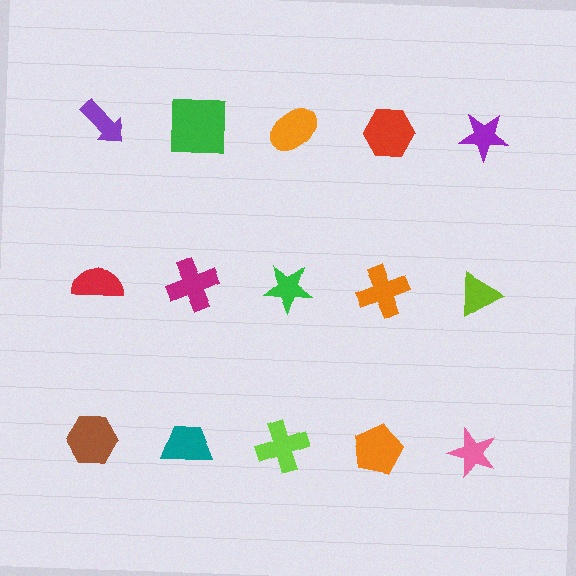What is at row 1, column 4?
A red hexagon.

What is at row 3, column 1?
A brown hexagon.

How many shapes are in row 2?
5 shapes.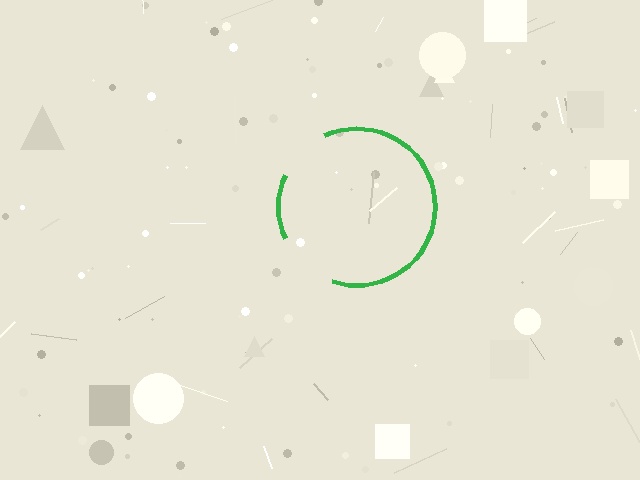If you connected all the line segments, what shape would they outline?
They would outline a circle.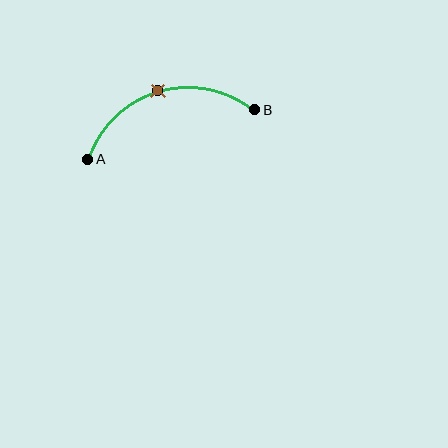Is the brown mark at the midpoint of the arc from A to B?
Yes. The brown mark lies on the arc at equal arc-length from both A and B — it is the arc midpoint.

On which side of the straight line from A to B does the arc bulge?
The arc bulges above the straight line connecting A and B.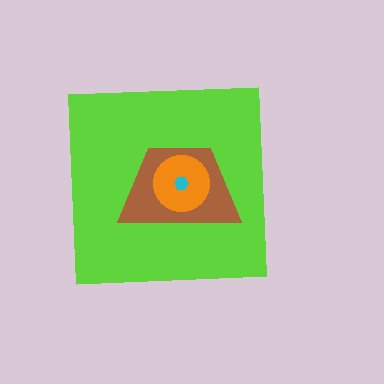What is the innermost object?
The cyan hexagon.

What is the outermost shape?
The lime square.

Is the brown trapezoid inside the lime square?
Yes.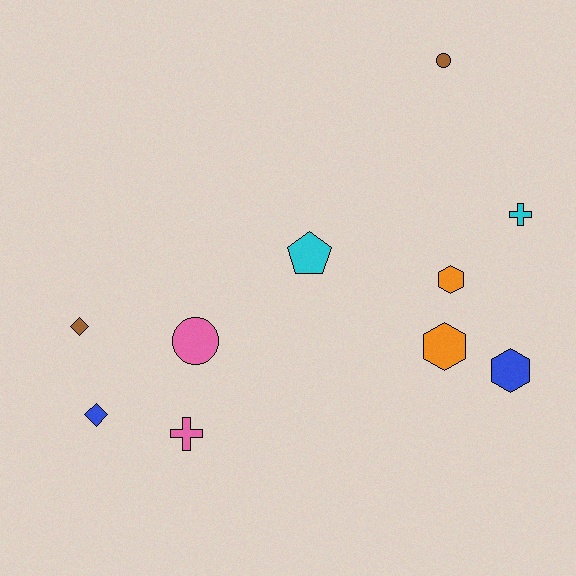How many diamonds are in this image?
There are 2 diamonds.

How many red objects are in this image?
There are no red objects.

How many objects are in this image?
There are 10 objects.